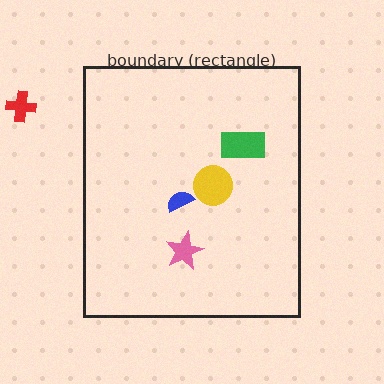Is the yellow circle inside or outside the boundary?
Inside.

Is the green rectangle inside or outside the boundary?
Inside.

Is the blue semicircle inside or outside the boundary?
Inside.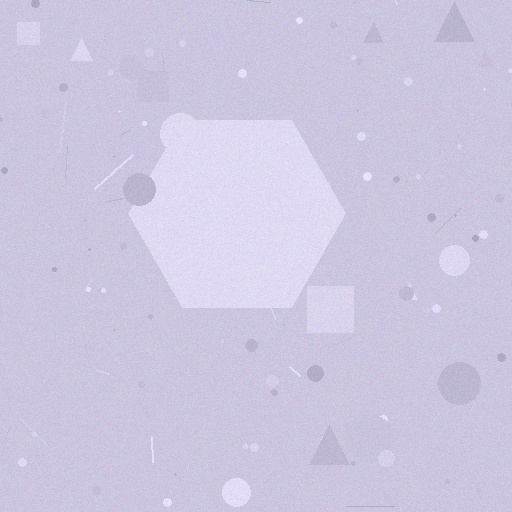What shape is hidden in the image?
A hexagon is hidden in the image.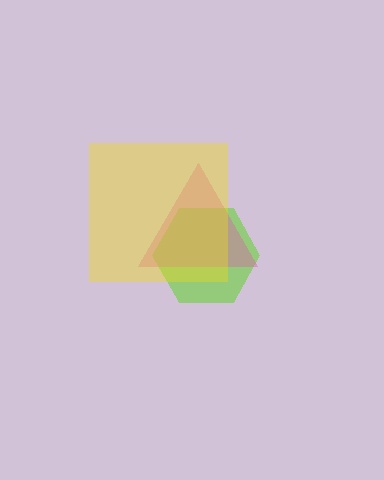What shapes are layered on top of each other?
The layered shapes are: a lime hexagon, a pink triangle, a yellow square.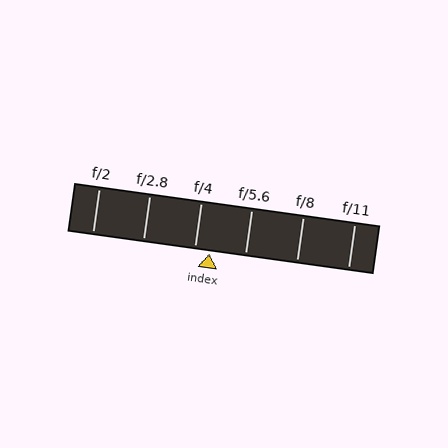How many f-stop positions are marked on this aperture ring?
There are 6 f-stop positions marked.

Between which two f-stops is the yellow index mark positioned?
The index mark is between f/4 and f/5.6.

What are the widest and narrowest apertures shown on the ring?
The widest aperture shown is f/2 and the narrowest is f/11.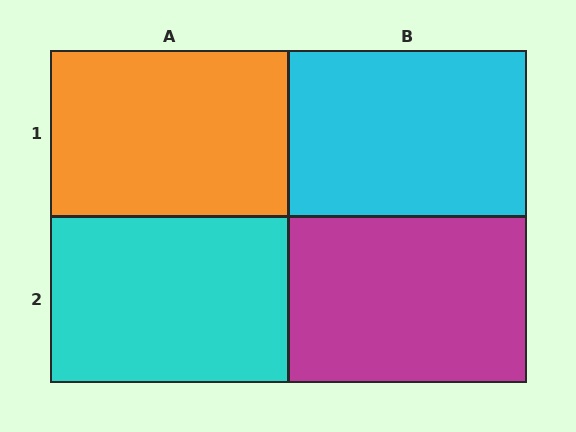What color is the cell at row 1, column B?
Cyan.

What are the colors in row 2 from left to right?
Cyan, magenta.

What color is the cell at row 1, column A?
Orange.